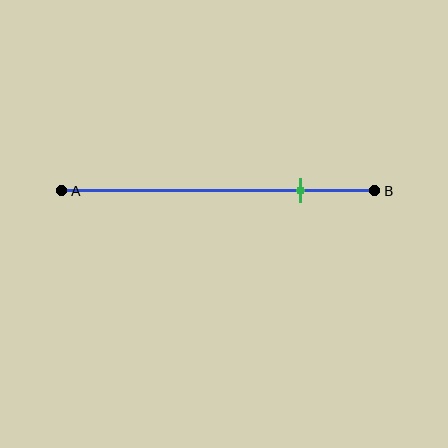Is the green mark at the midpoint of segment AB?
No, the mark is at about 75% from A, not at the 50% midpoint.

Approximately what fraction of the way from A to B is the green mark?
The green mark is approximately 75% of the way from A to B.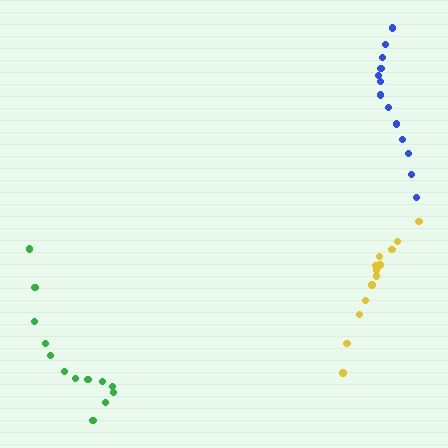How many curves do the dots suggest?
There are 3 distinct paths.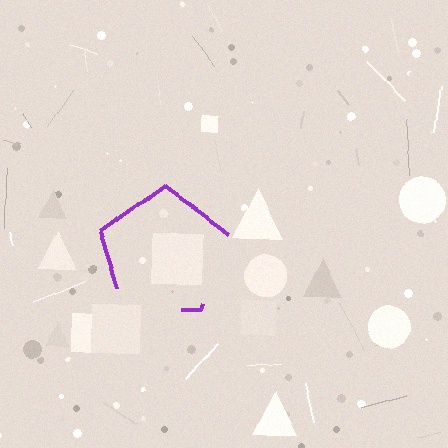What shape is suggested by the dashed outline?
The dashed outline suggests a pentagon.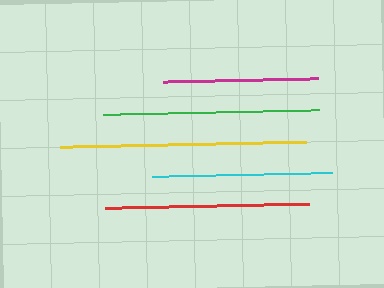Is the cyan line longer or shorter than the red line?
The red line is longer than the cyan line.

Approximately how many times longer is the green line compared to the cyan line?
The green line is approximately 1.2 times the length of the cyan line.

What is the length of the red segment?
The red segment is approximately 204 pixels long.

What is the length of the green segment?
The green segment is approximately 216 pixels long.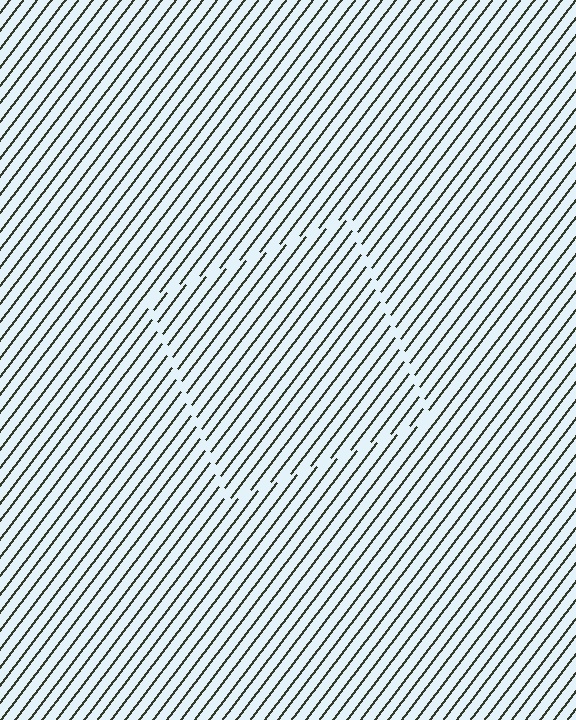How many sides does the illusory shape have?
4 sides — the line-ends trace a square.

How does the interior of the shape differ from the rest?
The interior of the shape contains the same grating, shifted by half a period — the contour is defined by the phase discontinuity where line-ends from the inner and outer gratings abut.